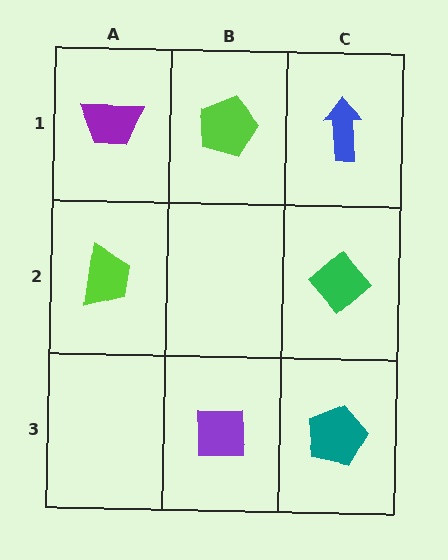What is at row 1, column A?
A purple trapezoid.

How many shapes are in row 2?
2 shapes.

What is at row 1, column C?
A blue arrow.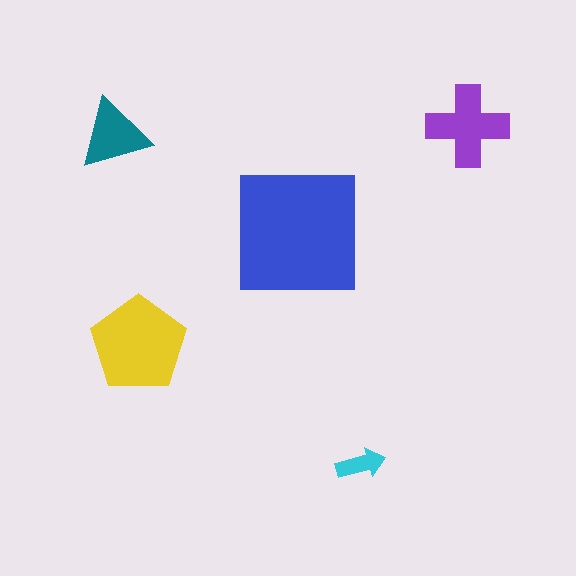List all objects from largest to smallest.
The blue square, the yellow pentagon, the purple cross, the teal triangle, the cyan arrow.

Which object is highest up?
The purple cross is topmost.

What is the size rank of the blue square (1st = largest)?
1st.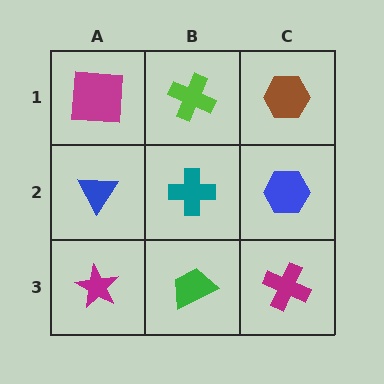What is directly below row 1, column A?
A blue triangle.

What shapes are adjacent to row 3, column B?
A teal cross (row 2, column B), a magenta star (row 3, column A), a magenta cross (row 3, column C).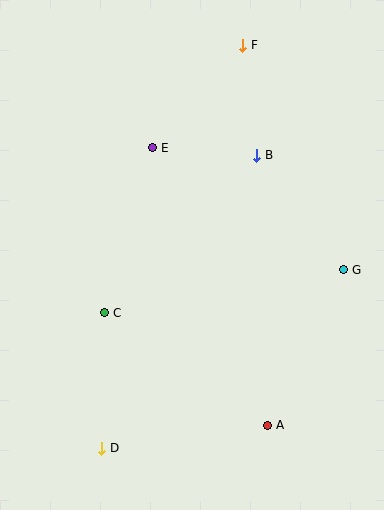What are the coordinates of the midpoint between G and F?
The midpoint between G and F is at (293, 158).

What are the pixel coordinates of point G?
Point G is at (344, 270).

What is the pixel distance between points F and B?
The distance between F and B is 111 pixels.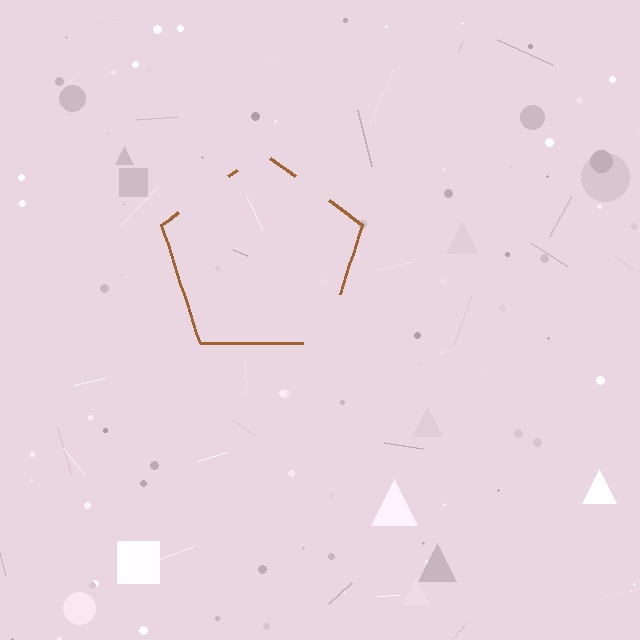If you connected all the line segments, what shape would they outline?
They would outline a pentagon.